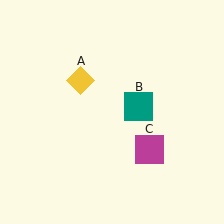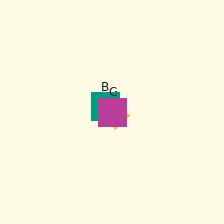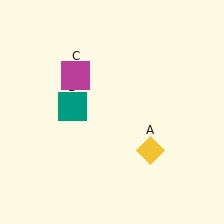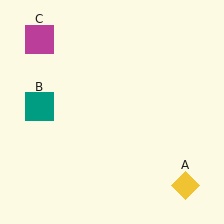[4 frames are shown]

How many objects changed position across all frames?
3 objects changed position: yellow diamond (object A), teal square (object B), magenta square (object C).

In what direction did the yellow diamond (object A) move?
The yellow diamond (object A) moved down and to the right.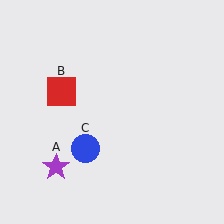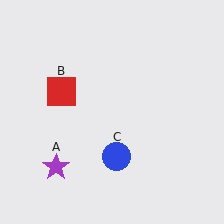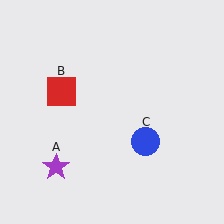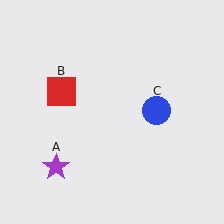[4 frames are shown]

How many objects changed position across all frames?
1 object changed position: blue circle (object C).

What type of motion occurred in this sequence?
The blue circle (object C) rotated counterclockwise around the center of the scene.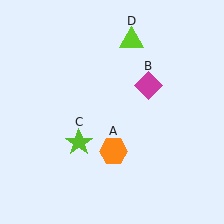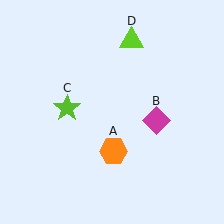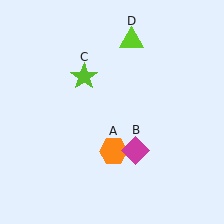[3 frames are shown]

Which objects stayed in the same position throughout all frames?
Orange hexagon (object A) and lime triangle (object D) remained stationary.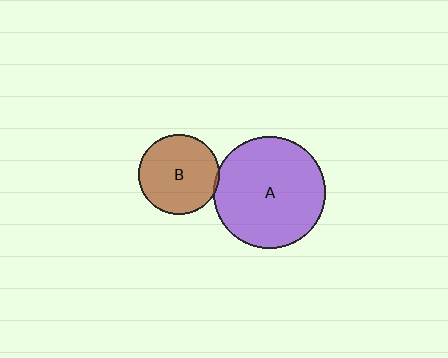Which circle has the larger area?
Circle A (purple).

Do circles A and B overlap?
Yes.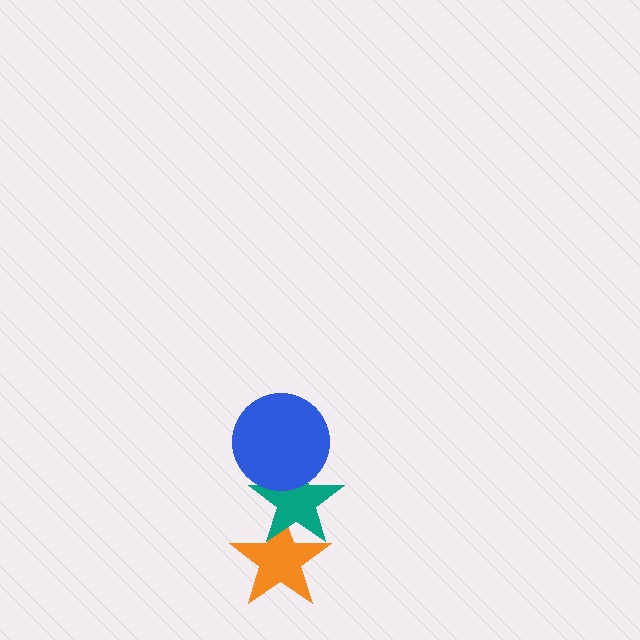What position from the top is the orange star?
The orange star is 3rd from the top.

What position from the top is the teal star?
The teal star is 2nd from the top.